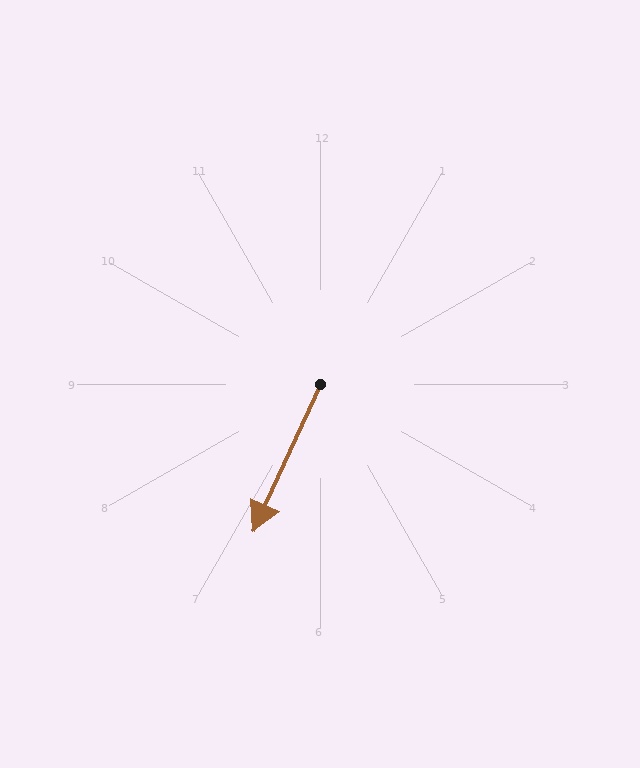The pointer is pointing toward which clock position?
Roughly 7 o'clock.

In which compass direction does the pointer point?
Southwest.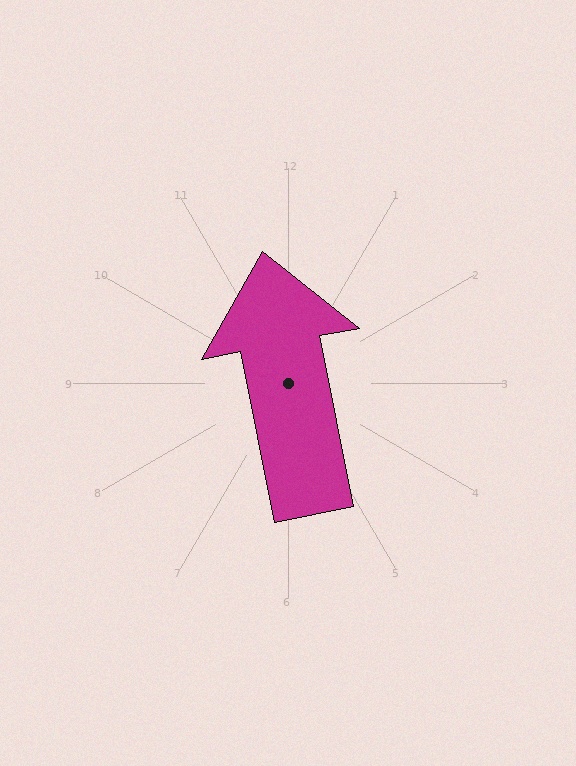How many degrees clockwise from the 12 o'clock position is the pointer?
Approximately 349 degrees.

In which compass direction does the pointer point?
North.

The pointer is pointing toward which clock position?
Roughly 12 o'clock.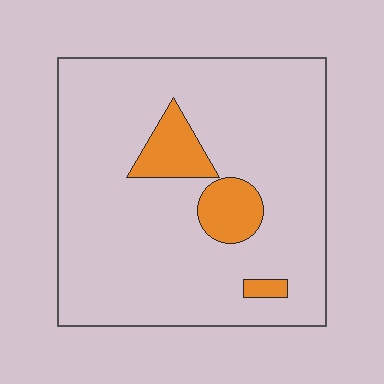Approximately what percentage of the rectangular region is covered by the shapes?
Approximately 10%.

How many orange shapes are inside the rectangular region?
3.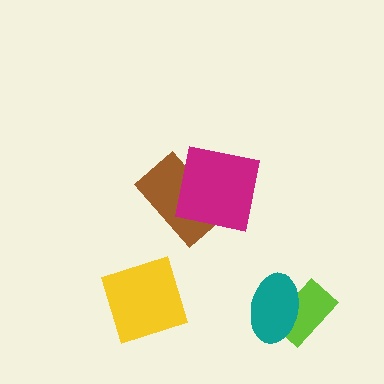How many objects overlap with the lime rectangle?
1 object overlaps with the lime rectangle.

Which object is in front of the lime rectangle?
The teal ellipse is in front of the lime rectangle.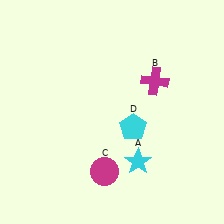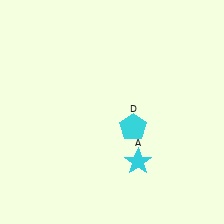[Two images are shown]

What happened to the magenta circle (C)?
The magenta circle (C) was removed in Image 2. It was in the bottom-left area of Image 1.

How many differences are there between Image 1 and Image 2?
There are 2 differences between the two images.